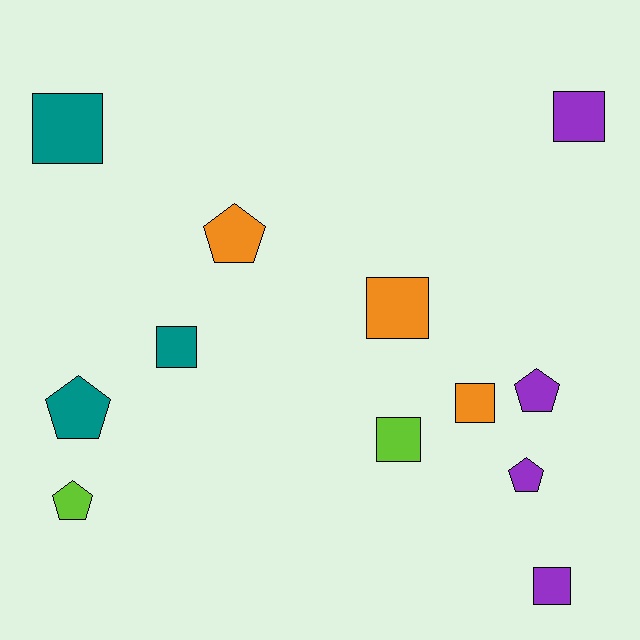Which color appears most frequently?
Purple, with 4 objects.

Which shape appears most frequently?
Square, with 7 objects.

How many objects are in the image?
There are 12 objects.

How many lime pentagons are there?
There is 1 lime pentagon.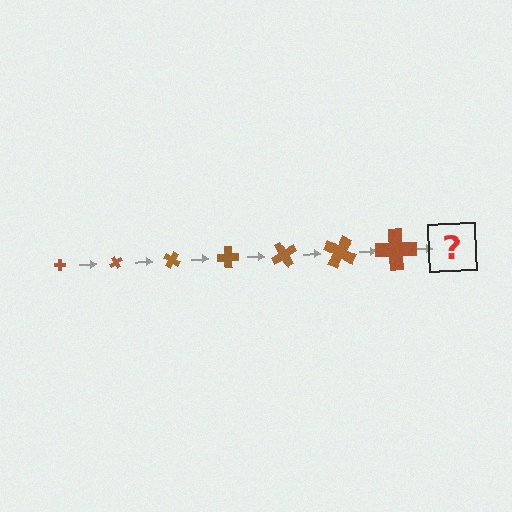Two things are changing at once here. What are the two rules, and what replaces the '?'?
The two rules are that the cross grows larger each step and it rotates 60 degrees each step. The '?' should be a cross, larger than the previous one and rotated 420 degrees from the start.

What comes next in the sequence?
The next element should be a cross, larger than the previous one and rotated 420 degrees from the start.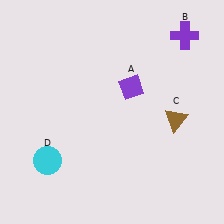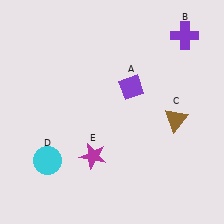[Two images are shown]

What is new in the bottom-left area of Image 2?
A magenta star (E) was added in the bottom-left area of Image 2.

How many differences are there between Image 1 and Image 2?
There is 1 difference between the two images.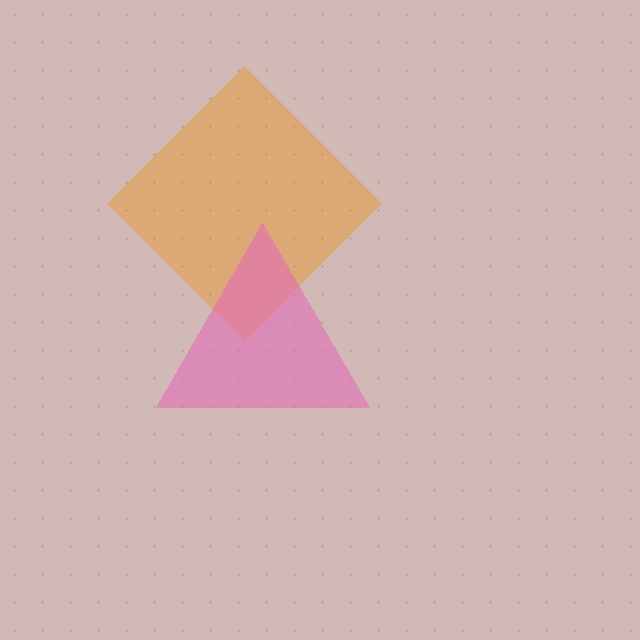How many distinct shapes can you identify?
There are 2 distinct shapes: an orange diamond, a pink triangle.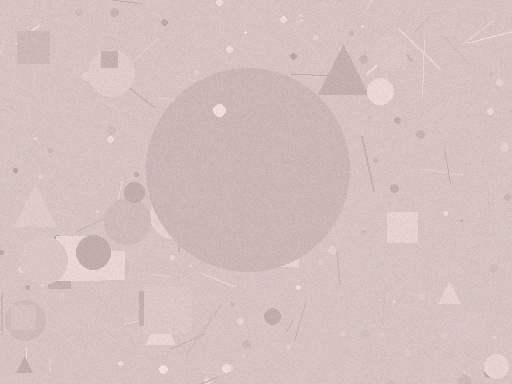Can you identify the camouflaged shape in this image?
The camouflaged shape is a circle.